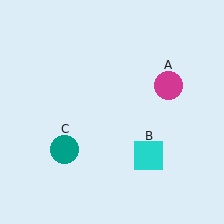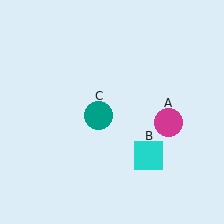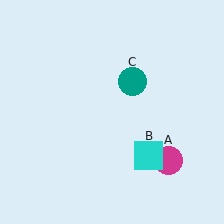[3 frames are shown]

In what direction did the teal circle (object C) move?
The teal circle (object C) moved up and to the right.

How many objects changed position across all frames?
2 objects changed position: magenta circle (object A), teal circle (object C).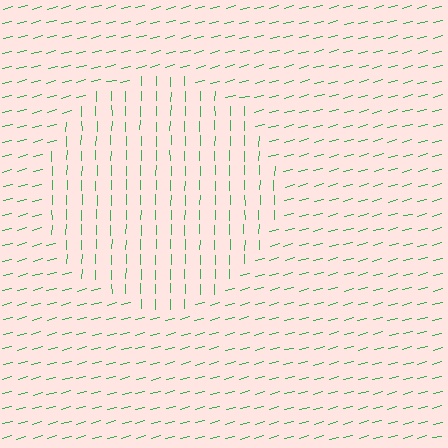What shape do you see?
I see a circle.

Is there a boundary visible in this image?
Yes, there is a texture boundary formed by a change in line orientation.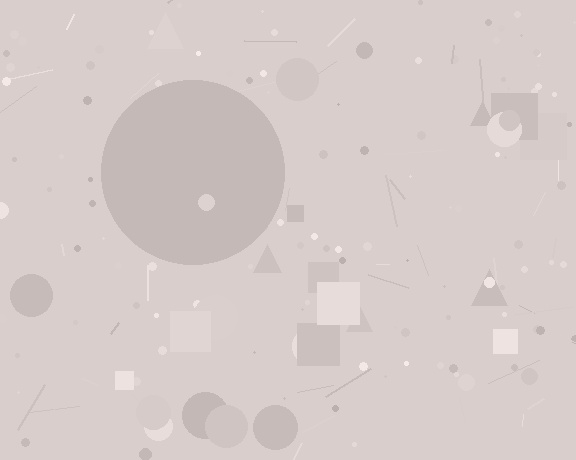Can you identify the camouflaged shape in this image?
The camouflaged shape is a circle.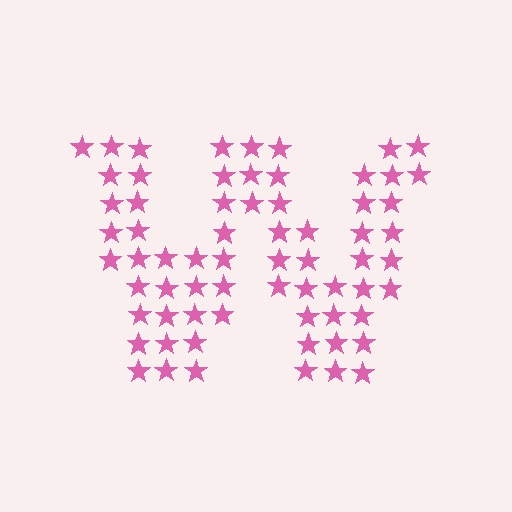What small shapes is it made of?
It is made of small stars.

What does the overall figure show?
The overall figure shows the letter W.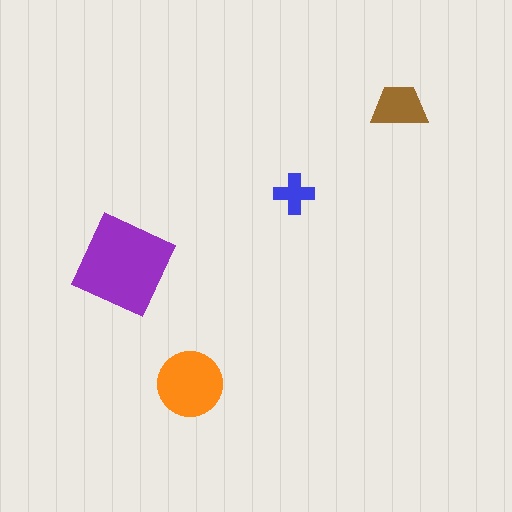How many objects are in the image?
There are 4 objects in the image.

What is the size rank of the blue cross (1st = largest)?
4th.